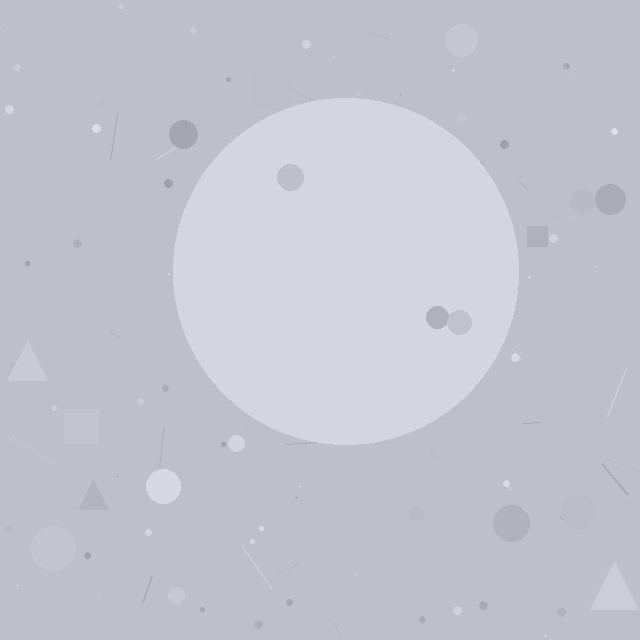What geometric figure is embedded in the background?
A circle is embedded in the background.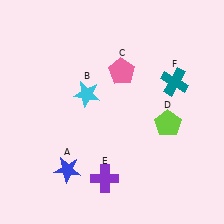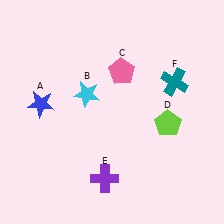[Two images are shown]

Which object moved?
The blue star (A) moved up.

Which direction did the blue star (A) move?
The blue star (A) moved up.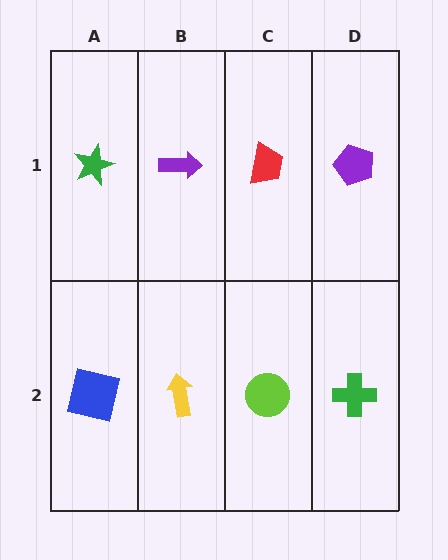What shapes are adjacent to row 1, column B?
A yellow arrow (row 2, column B), a green star (row 1, column A), a red trapezoid (row 1, column C).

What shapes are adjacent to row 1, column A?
A blue square (row 2, column A), a purple arrow (row 1, column B).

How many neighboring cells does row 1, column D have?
2.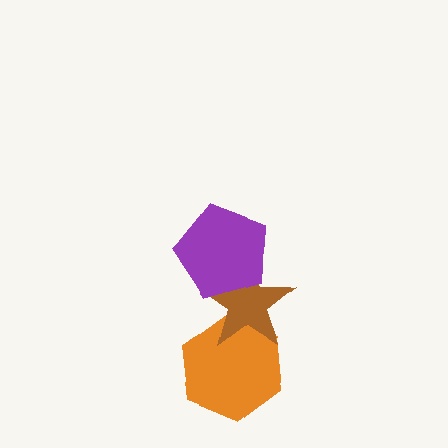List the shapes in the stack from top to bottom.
From top to bottom: the purple pentagon, the brown star, the orange hexagon.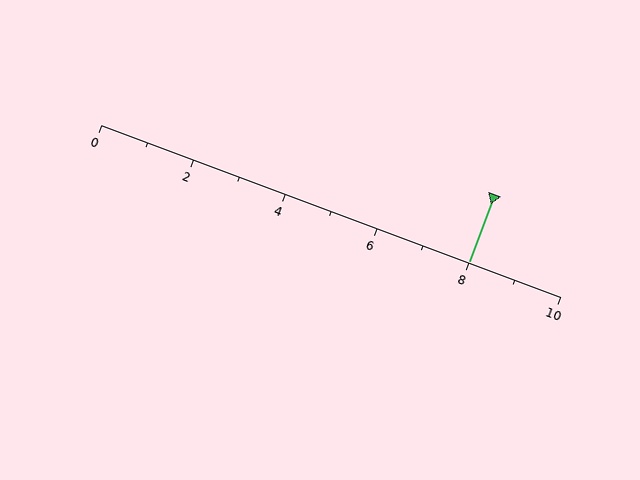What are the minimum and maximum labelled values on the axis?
The axis runs from 0 to 10.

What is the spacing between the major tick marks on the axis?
The major ticks are spaced 2 apart.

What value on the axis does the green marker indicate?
The marker indicates approximately 8.